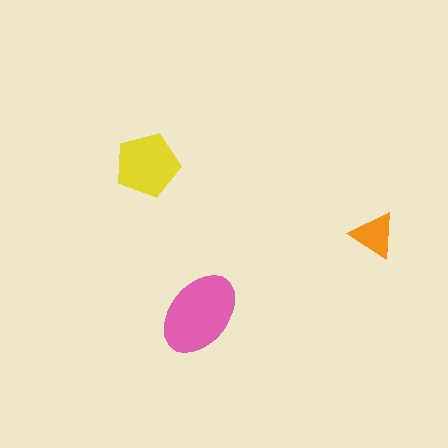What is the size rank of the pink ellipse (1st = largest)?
1st.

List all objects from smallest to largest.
The orange triangle, the yellow pentagon, the pink ellipse.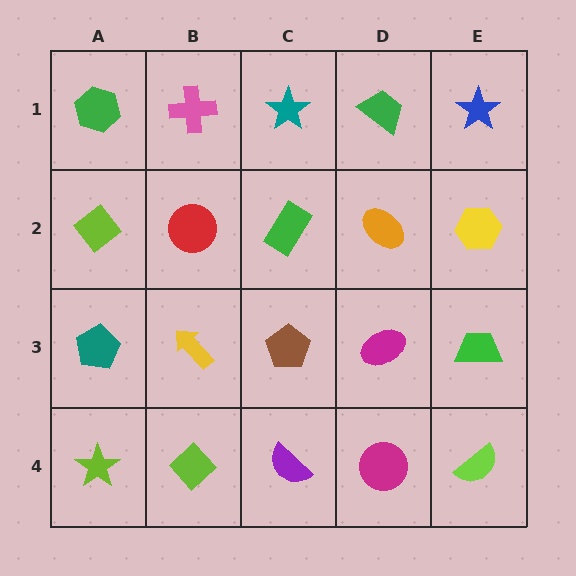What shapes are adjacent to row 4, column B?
A yellow arrow (row 3, column B), a lime star (row 4, column A), a purple semicircle (row 4, column C).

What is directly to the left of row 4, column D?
A purple semicircle.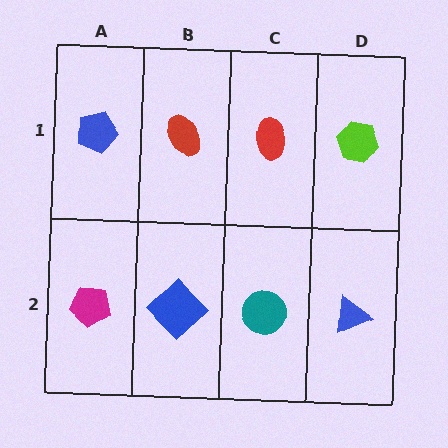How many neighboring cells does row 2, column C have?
3.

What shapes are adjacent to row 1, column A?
A magenta pentagon (row 2, column A), a red ellipse (row 1, column B).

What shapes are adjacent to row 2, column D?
A lime hexagon (row 1, column D), a teal circle (row 2, column C).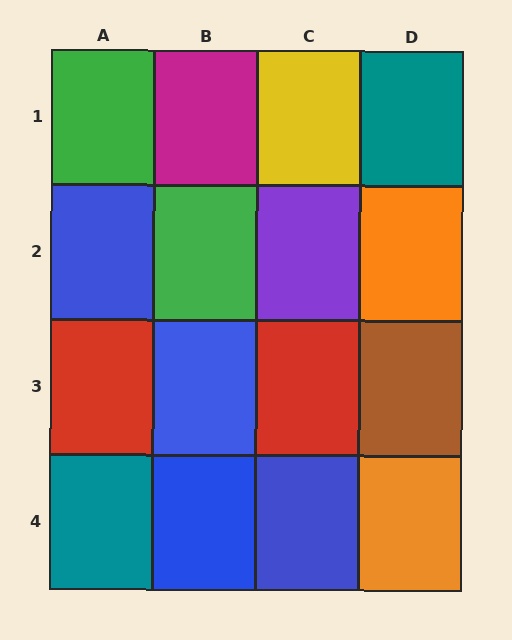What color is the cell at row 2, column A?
Blue.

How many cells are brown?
1 cell is brown.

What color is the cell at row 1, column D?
Teal.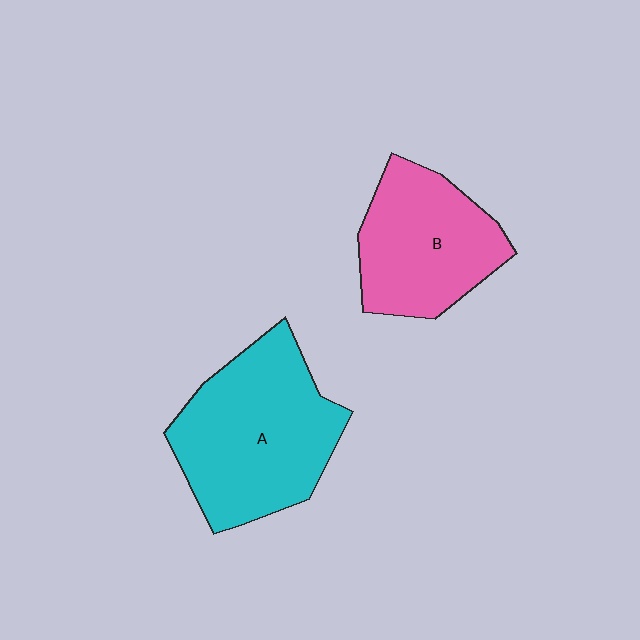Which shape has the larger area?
Shape A (cyan).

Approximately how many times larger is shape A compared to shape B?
Approximately 1.3 times.